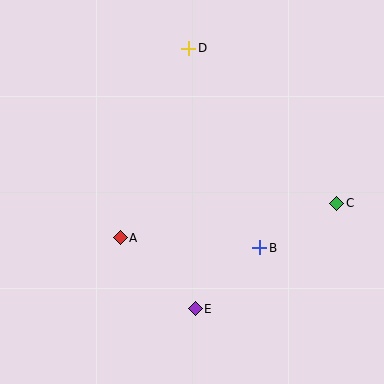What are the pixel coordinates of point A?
Point A is at (120, 238).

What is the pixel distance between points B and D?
The distance between B and D is 212 pixels.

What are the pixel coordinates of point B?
Point B is at (260, 248).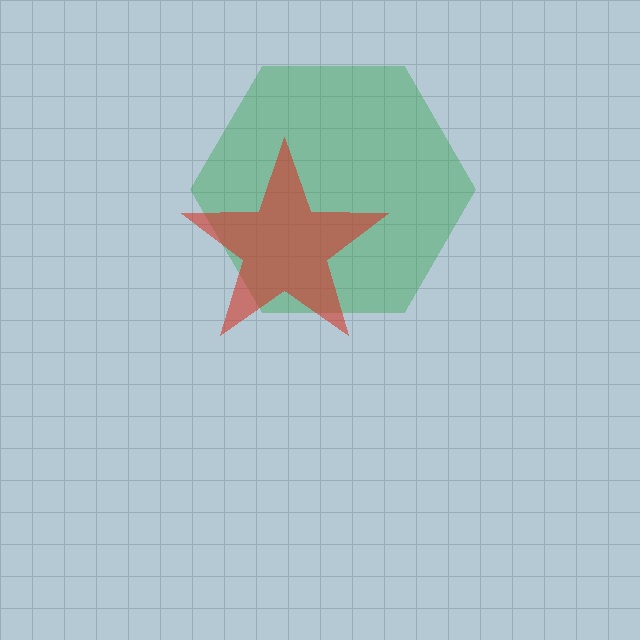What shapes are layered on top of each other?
The layered shapes are: a green hexagon, a red star.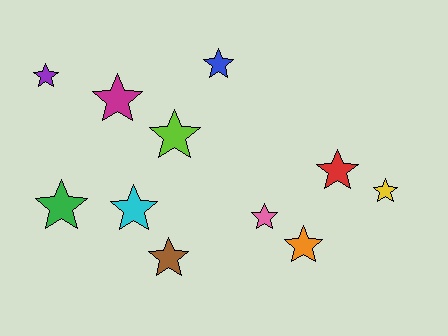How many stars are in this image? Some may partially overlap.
There are 11 stars.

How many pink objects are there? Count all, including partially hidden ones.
There is 1 pink object.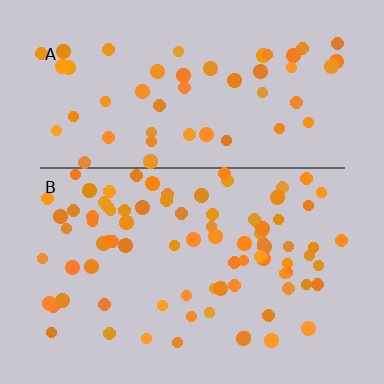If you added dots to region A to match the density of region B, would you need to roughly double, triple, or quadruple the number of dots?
Approximately double.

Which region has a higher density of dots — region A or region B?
B (the bottom).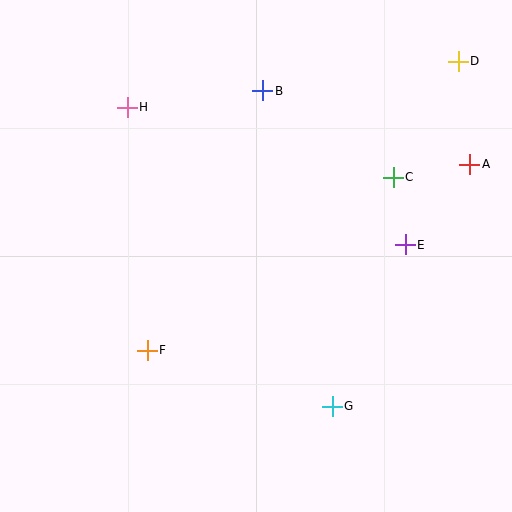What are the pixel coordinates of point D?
Point D is at (458, 61).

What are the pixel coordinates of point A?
Point A is at (470, 164).